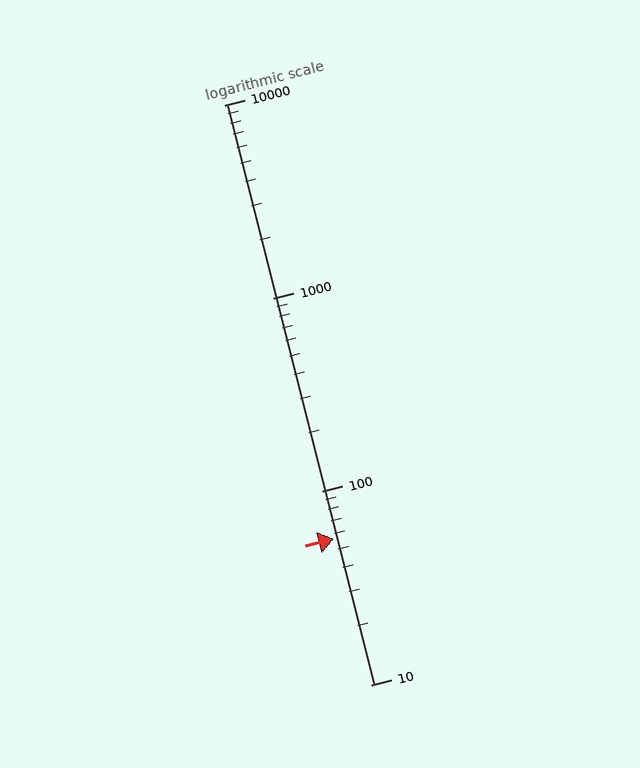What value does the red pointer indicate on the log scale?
The pointer indicates approximately 57.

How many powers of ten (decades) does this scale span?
The scale spans 3 decades, from 10 to 10000.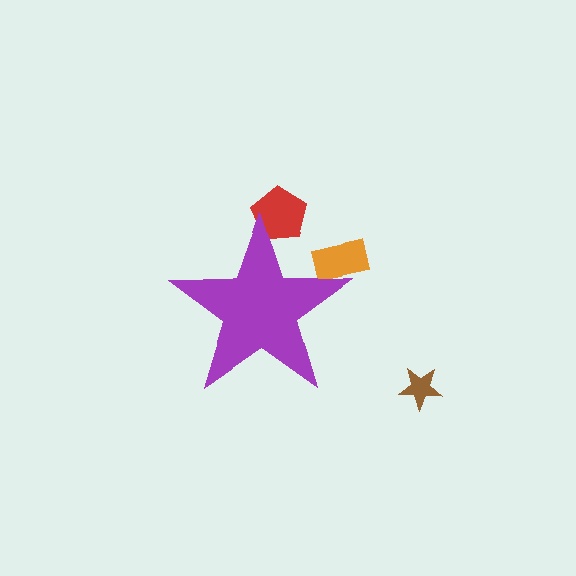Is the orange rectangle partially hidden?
Yes, the orange rectangle is partially hidden behind the purple star.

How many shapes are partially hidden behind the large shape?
2 shapes are partially hidden.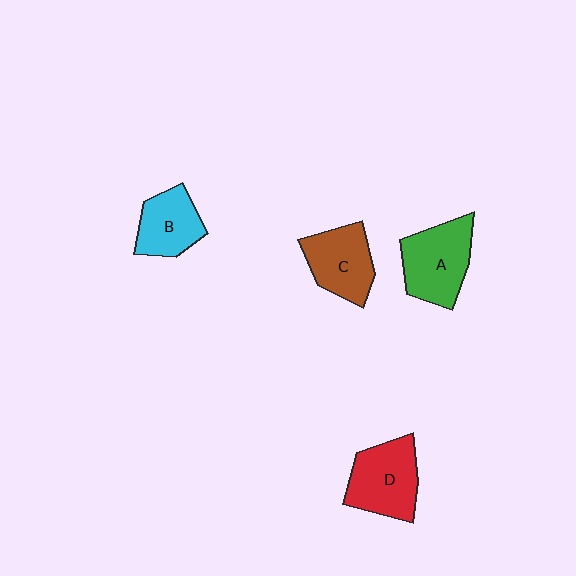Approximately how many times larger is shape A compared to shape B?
Approximately 1.3 times.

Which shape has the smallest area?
Shape B (cyan).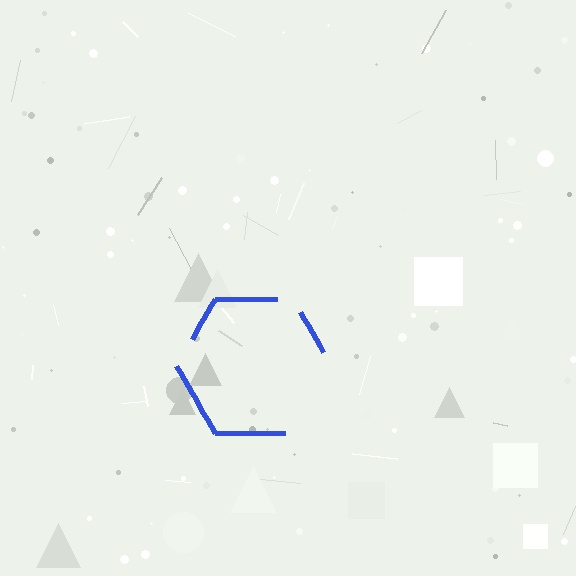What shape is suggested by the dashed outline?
The dashed outline suggests a hexagon.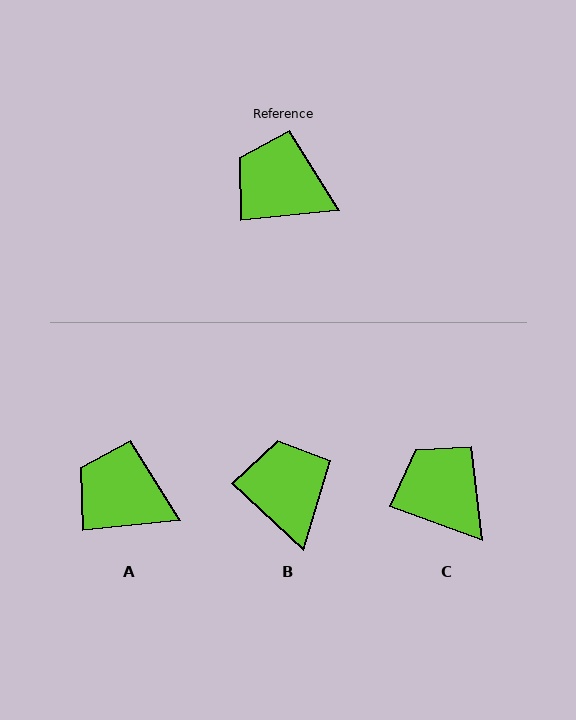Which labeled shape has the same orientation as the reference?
A.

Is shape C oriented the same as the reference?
No, it is off by about 26 degrees.